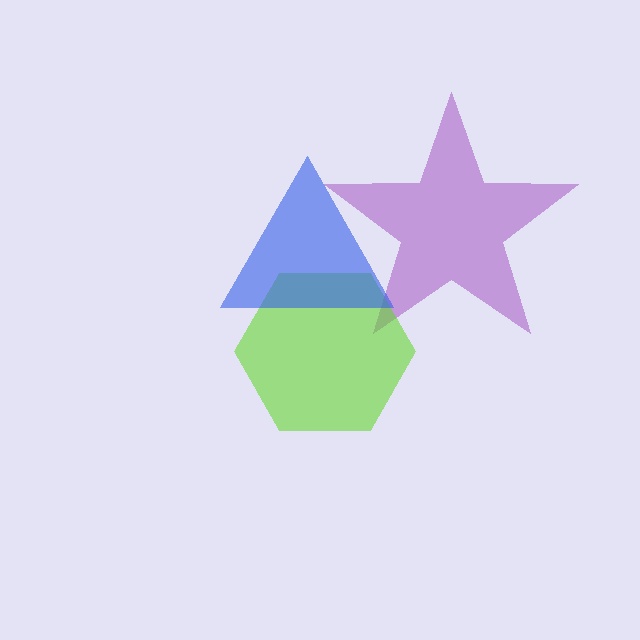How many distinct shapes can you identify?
There are 3 distinct shapes: a purple star, a lime hexagon, a blue triangle.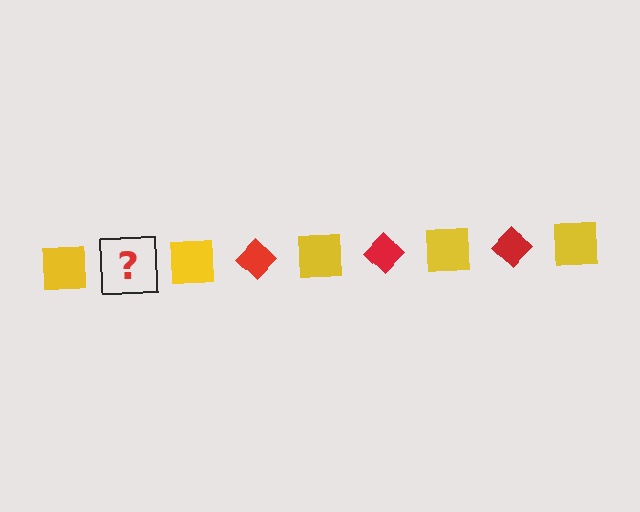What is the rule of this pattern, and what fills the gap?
The rule is that the pattern alternates between yellow square and red diamond. The gap should be filled with a red diamond.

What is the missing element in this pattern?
The missing element is a red diamond.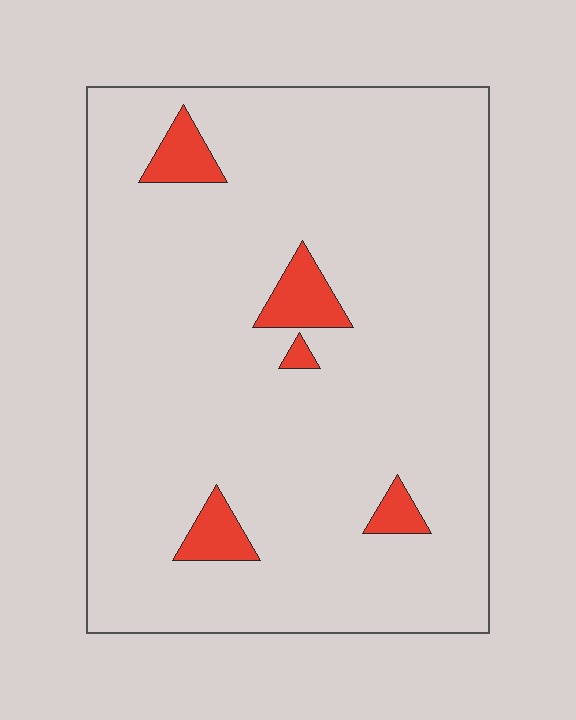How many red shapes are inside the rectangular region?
5.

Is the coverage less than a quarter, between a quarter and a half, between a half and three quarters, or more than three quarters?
Less than a quarter.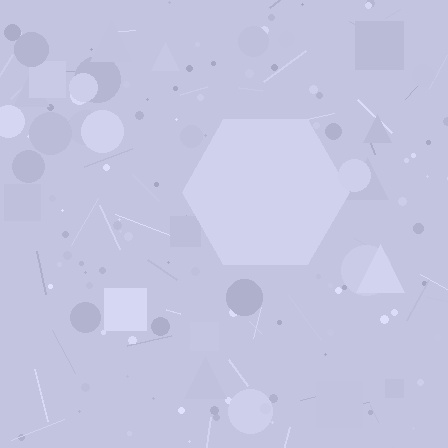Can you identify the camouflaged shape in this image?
The camouflaged shape is a hexagon.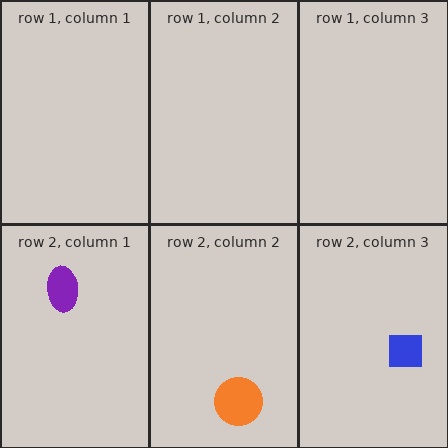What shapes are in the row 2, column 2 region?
The orange circle.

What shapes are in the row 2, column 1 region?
The purple ellipse.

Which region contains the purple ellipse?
The row 2, column 1 region.